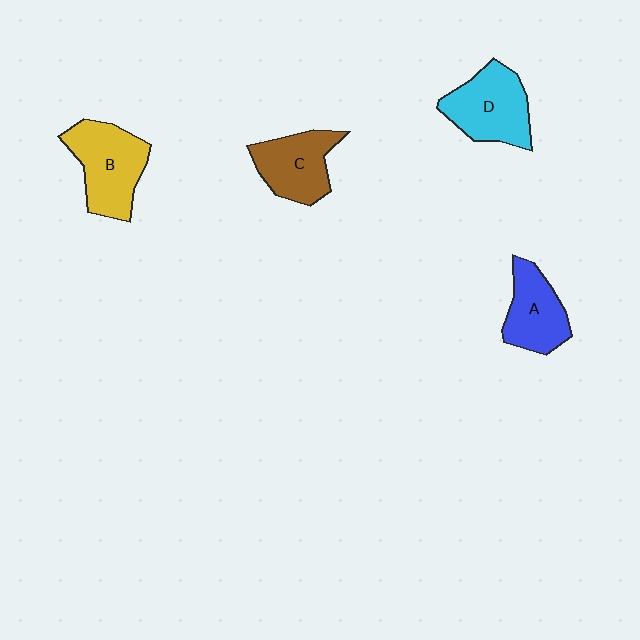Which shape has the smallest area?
Shape A (blue).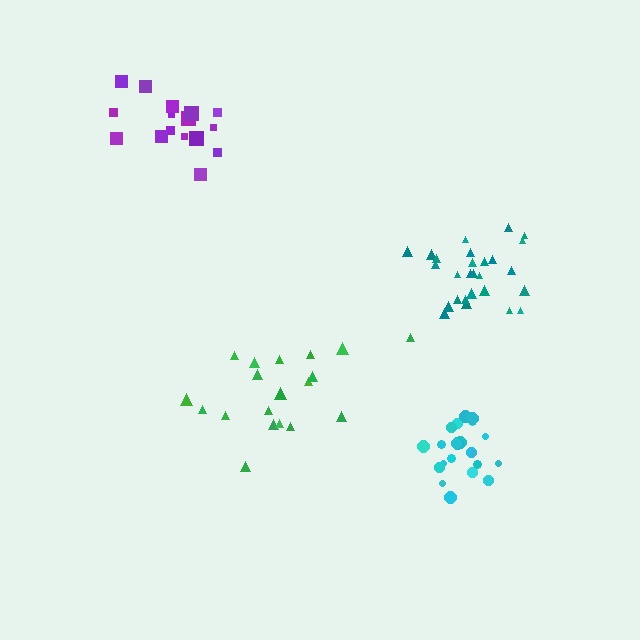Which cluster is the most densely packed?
Cyan.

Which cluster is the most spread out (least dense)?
Green.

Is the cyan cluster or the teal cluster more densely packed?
Cyan.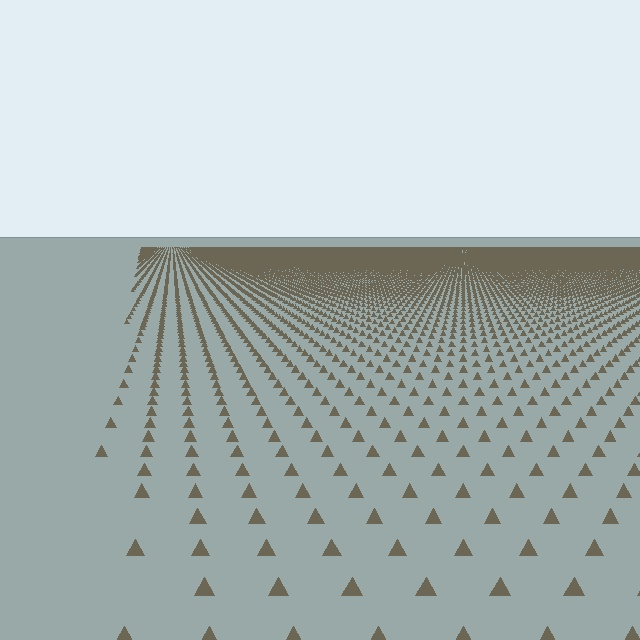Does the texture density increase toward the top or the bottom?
Density increases toward the top.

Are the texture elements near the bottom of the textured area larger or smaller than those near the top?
Larger. Near the bottom, elements are closer to the viewer and appear at a bigger on-screen size.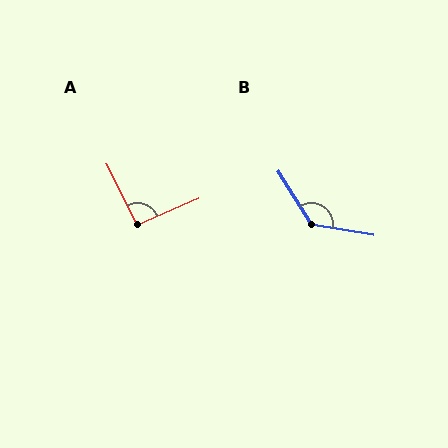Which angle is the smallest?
A, at approximately 93 degrees.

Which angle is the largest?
B, at approximately 132 degrees.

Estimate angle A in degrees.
Approximately 93 degrees.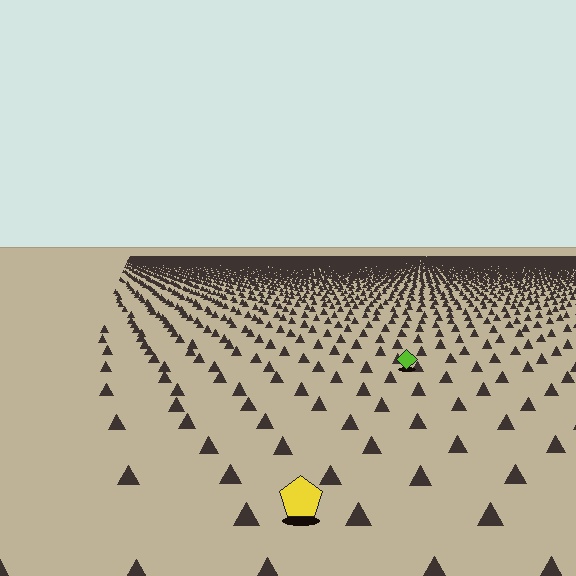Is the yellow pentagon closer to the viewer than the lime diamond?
Yes. The yellow pentagon is closer — you can tell from the texture gradient: the ground texture is coarser near it.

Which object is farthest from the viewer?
The lime diamond is farthest from the viewer. It appears smaller and the ground texture around it is denser.